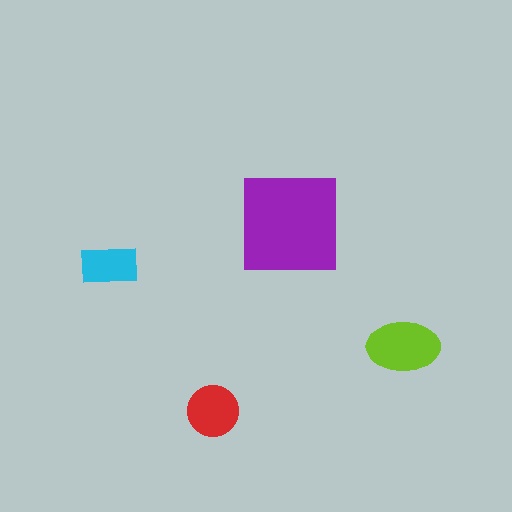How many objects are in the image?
There are 4 objects in the image.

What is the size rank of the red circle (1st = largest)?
3rd.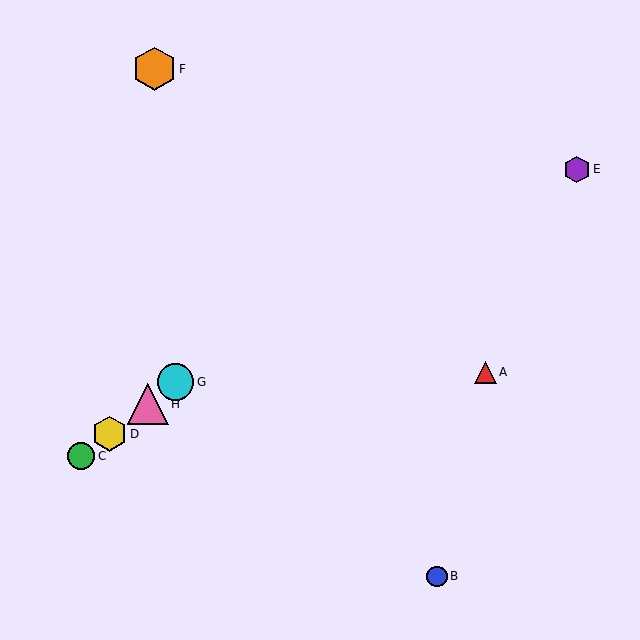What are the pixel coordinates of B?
Object B is at (437, 576).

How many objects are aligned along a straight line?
4 objects (C, D, G, H) are aligned along a straight line.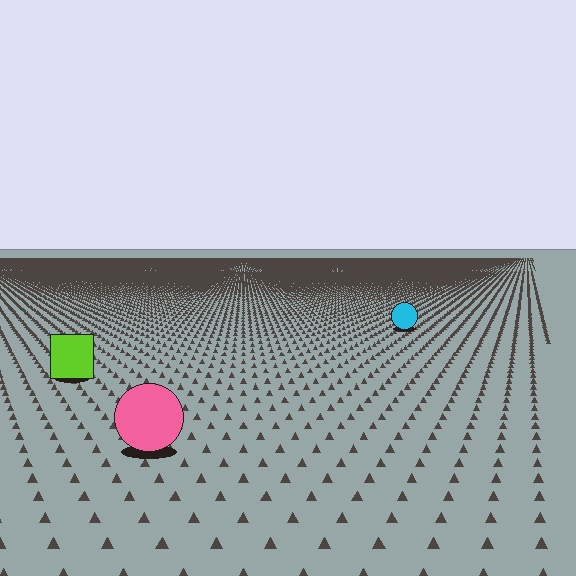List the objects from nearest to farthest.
From nearest to farthest: the pink circle, the lime square, the cyan circle.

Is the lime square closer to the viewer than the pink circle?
No. The pink circle is closer — you can tell from the texture gradient: the ground texture is coarser near it.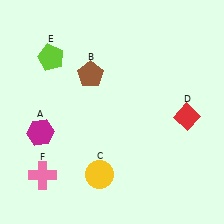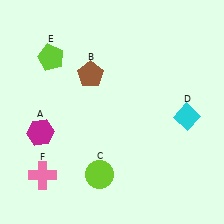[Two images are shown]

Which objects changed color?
C changed from yellow to lime. D changed from red to cyan.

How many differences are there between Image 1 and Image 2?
There are 2 differences between the two images.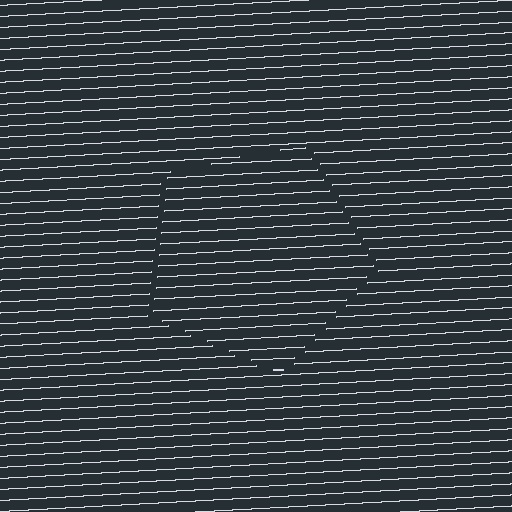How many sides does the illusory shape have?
5 sides — the line-ends trace a pentagon.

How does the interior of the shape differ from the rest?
The interior of the shape contains the same grating, shifted by half a period — the contour is defined by the phase discontinuity where line-ends from the inner and outer gratings abut.